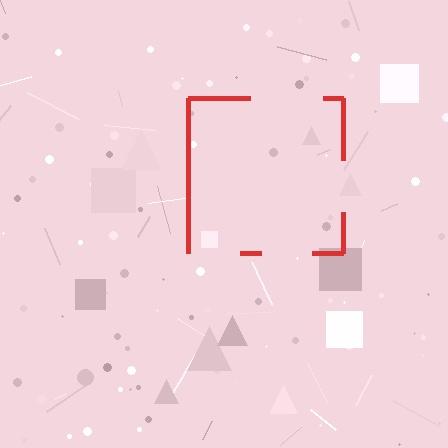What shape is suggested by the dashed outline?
The dashed outline suggests a square.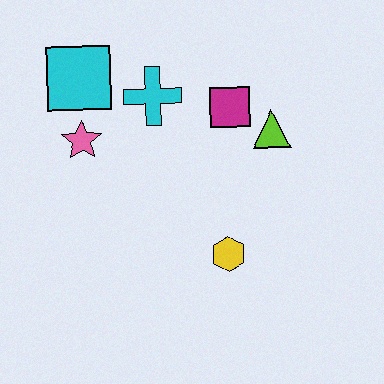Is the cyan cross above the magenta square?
Yes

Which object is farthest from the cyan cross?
The yellow hexagon is farthest from the cyan cross.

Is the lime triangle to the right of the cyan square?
Yes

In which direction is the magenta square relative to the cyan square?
The magenta square is to the right of the cyan square.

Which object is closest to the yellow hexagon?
The lime triangle is closest to the yellow hexagon.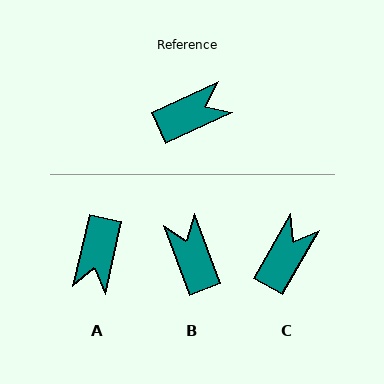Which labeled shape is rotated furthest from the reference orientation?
A, about 127 degrees away.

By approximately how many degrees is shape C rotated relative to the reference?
Approximately 36 degrees counter-clockwise.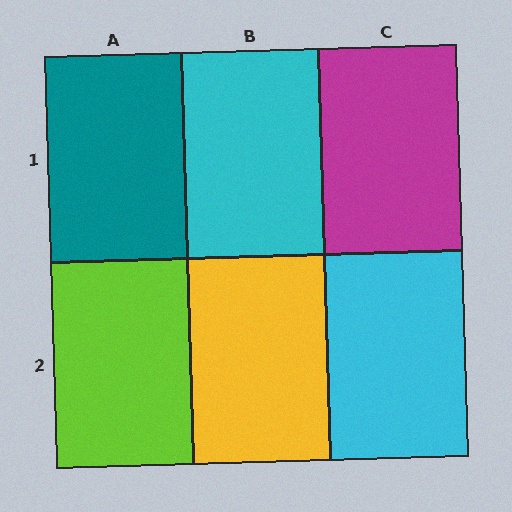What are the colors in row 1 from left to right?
Teal, cyan, magenta.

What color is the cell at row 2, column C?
Cyan.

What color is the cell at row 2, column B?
Yellow.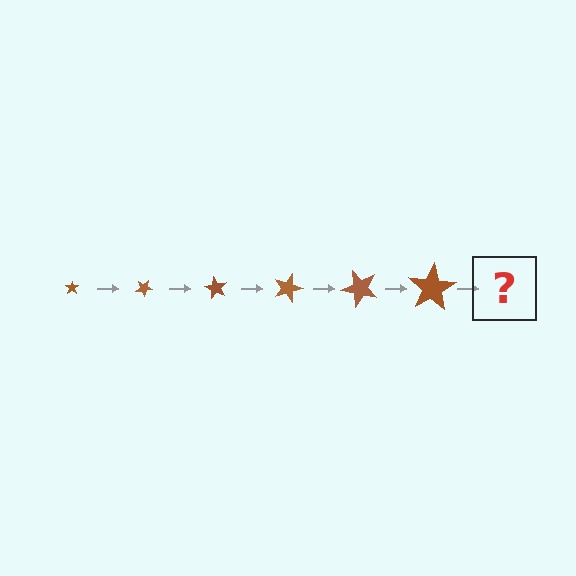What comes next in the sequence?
The next element should be a star, larger than the previous one and rotated 180 degrees from the start.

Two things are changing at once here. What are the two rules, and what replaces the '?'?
The two rules are that the star grows larger each step and it rotates 30 degrees each step. The '?' should be a star, larger than the previous one and rotated 180 degrees from the start.